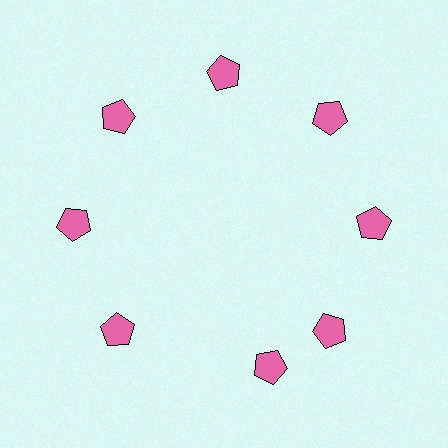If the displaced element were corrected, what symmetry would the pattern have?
It would have 8-fold rotational symmetry — the pattern would map onto itself every 45 degrees.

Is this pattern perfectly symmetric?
No. The 8 pink pentagons are arranged in a ring, but one element near the 6 o'clock position is rotated out of alignment along the ring, breaking the 8-fold rotational symmetry.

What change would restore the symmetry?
The symmetry would be restored by rotating it back into even spacing with its neighbors so that all 8 pentagons sit at equal angles and equal distance from the center.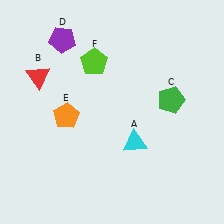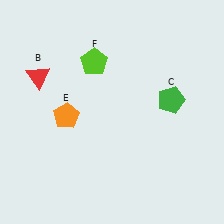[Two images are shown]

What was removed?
The cyan triangle (A), the purple pentagon (D) were removed in Image 2.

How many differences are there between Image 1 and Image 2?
There are 2 differences between the two images.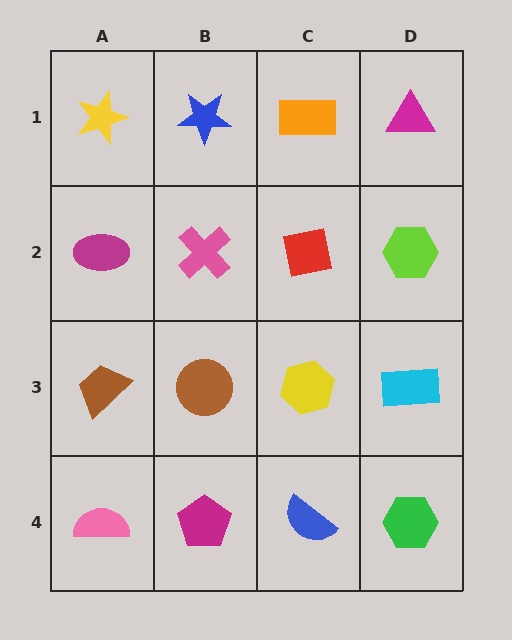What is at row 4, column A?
A pink semicircle.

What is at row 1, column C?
An orange rectangle.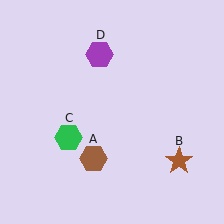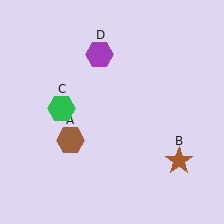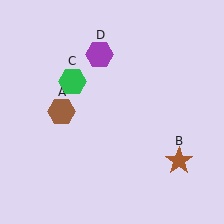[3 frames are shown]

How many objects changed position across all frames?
2 objects changed position: brown hexagon (object A), green hexagon (object C).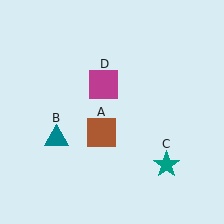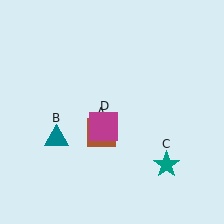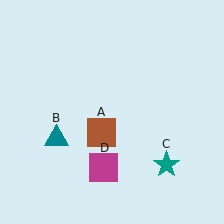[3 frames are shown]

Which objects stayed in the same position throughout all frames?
Brown square (object A) and teal triangle (object B) and teal star (object C) remained stationary.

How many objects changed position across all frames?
1 object changed position: magenta square (object D).